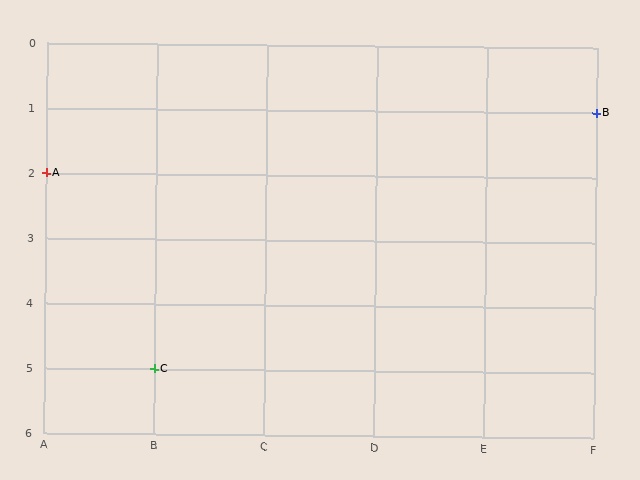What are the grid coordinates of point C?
Point C is at grid coordinates (B, 5).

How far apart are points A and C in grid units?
Points A and C are 1 column and 3 rows apart (about 3.2 grid units diagonally).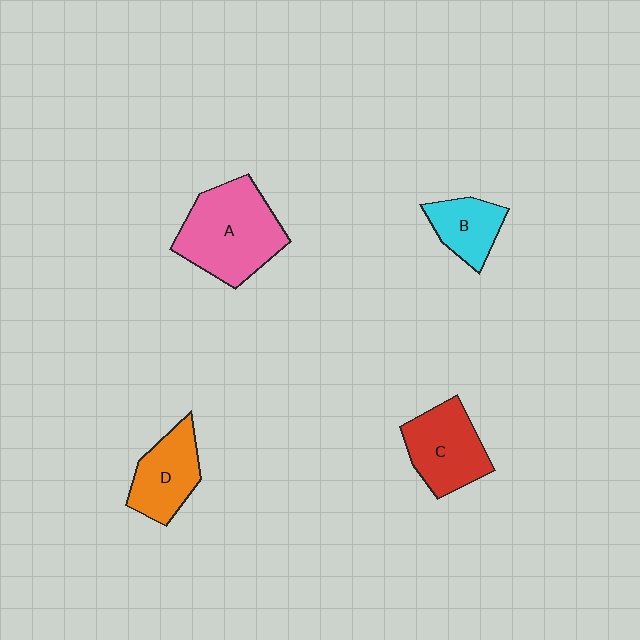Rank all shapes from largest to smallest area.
From largest to smallest: A (pink), C (red), D (orange), B (cyan).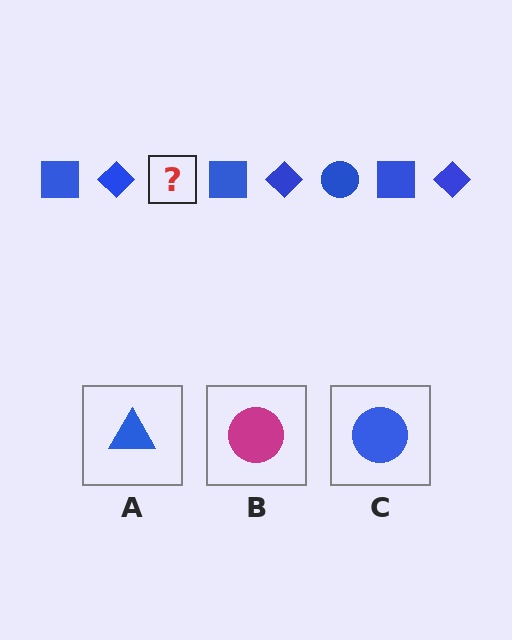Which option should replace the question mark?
Option C.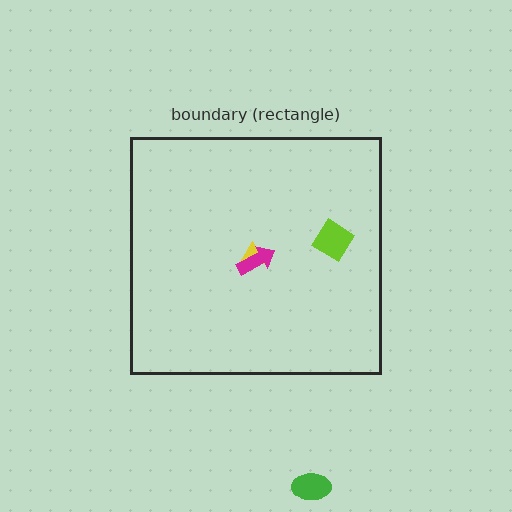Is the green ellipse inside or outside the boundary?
Outside.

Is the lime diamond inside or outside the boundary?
Inside.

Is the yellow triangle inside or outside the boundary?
Inside.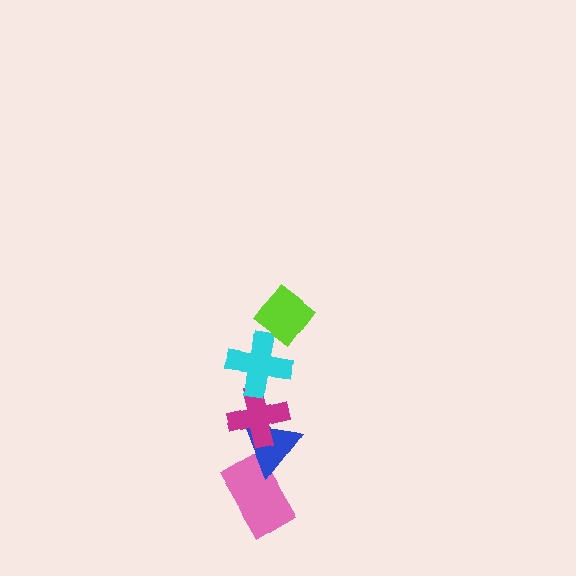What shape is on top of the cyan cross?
The lime diamond is on top of the cyan cross.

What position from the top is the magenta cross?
The magenta cross is 3rd from the top.